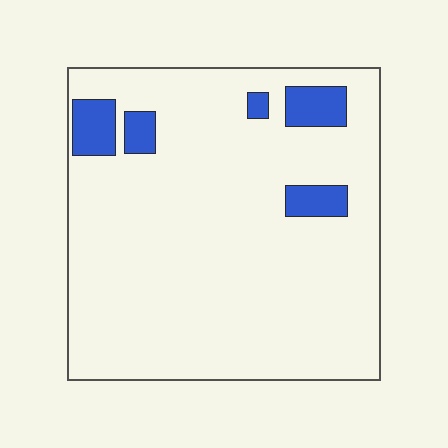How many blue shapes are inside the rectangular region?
5.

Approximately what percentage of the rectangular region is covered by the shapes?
Approximately 10%.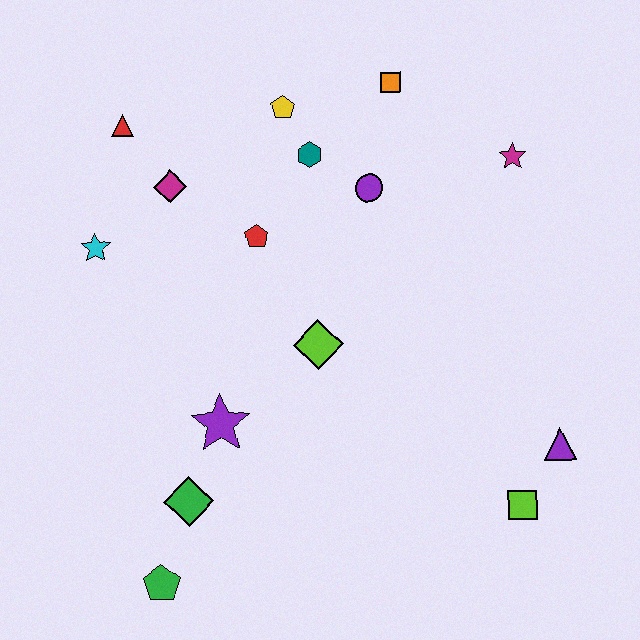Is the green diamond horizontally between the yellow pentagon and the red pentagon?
No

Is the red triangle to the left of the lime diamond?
Yes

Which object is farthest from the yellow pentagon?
The green pentagon is farthest from the yellow pentagon.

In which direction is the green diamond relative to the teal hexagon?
The green diamond is below the teal hexagon.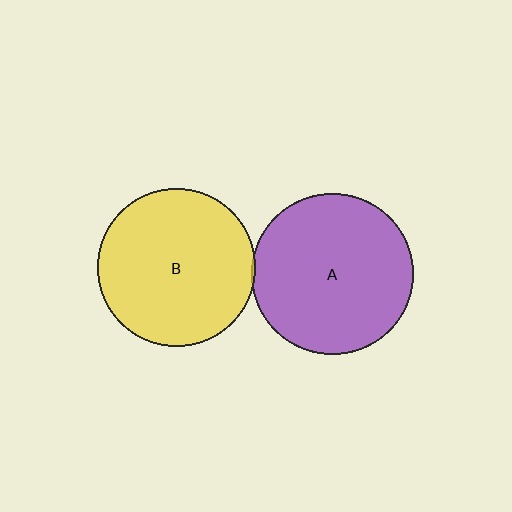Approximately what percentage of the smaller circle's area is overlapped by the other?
Approximately 5%.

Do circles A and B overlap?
Yes.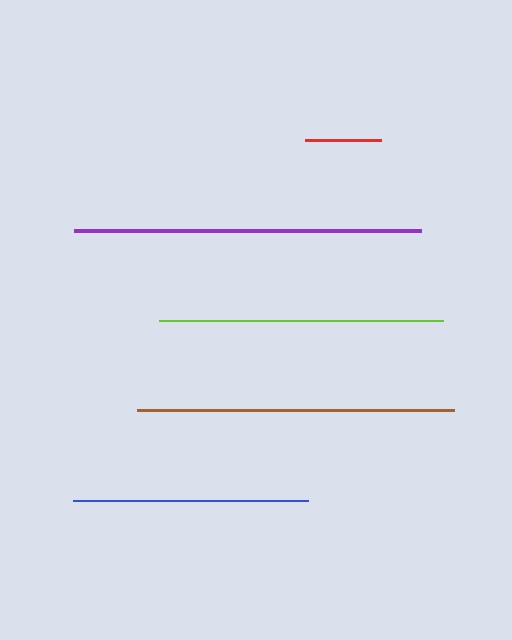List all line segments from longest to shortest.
From longest to shortest: purple, brown, lime, blue, red.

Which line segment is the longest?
The purple line is the longest at approximately 347 pixels.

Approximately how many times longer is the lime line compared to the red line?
The lime line is approximately 3.8 times the length of the red line.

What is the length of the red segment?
The red segment is approximately 75 pixels long.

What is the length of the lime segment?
The lime segment is approximately 284 pixels long.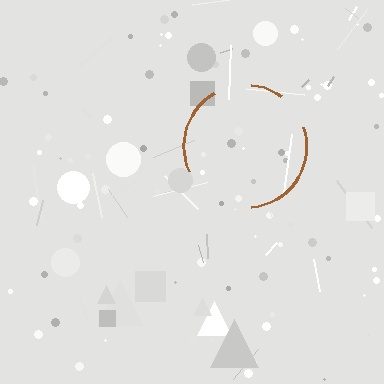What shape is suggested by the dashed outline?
The dashed outline suggests a circle.